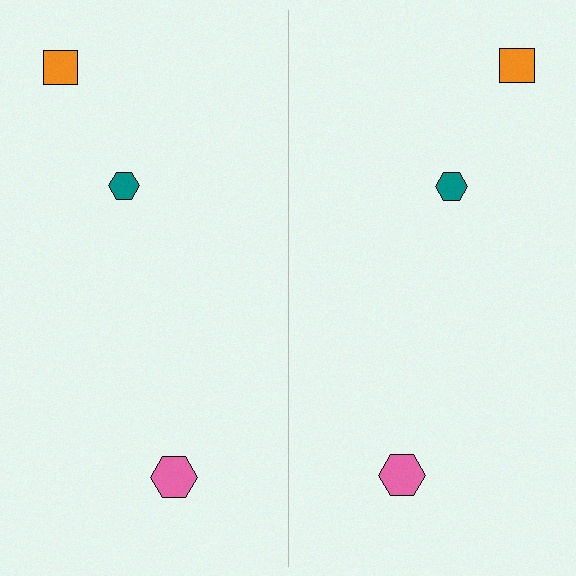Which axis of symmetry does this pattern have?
The pattern has a vertical axis of symmetry running through the center of the image.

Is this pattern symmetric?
Yes, this pattern has bilateral (reflection) symmetry.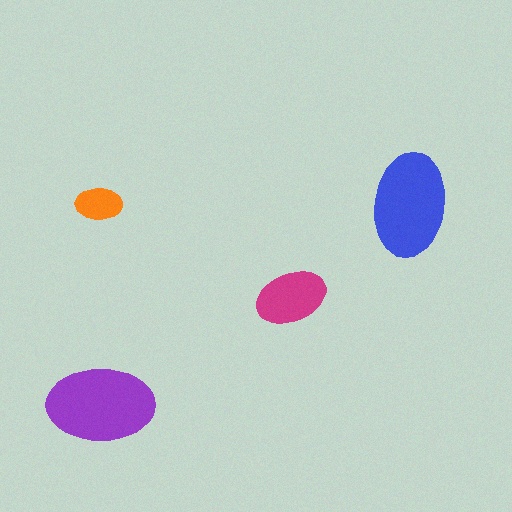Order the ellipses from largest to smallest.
the purple one, the blue one, the magenta one, the orange one.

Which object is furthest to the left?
The orange ellipse is leftmost.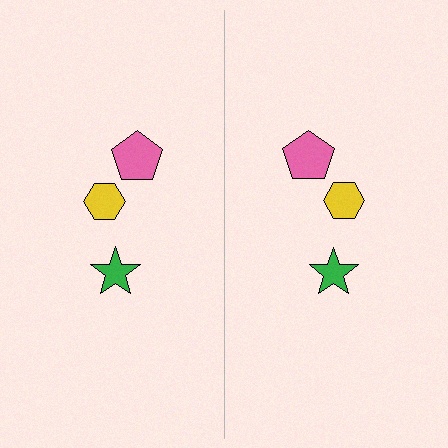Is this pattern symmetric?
Yes, this pattern has bilateral (reflection) symmetry.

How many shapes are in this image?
There are 6 shapes in this image.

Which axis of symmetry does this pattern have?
The pattern has a vertical axis of symmetry running through the center of the image.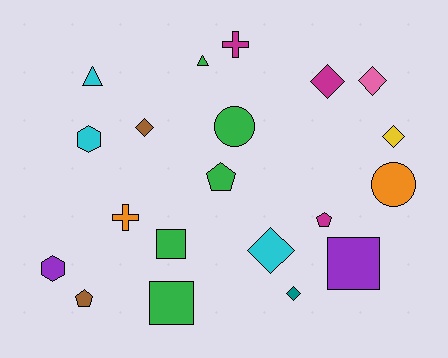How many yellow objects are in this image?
There is 1 yellow object.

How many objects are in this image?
There are 20 objects.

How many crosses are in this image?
There are 2 crosses.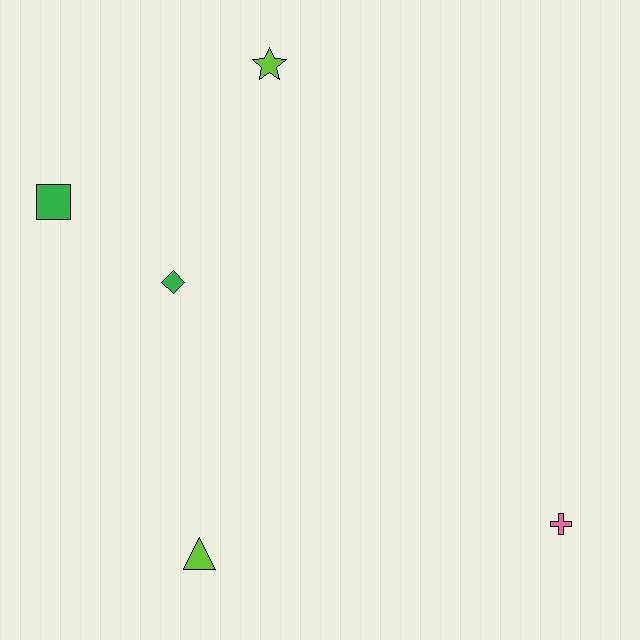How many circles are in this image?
There are no circles.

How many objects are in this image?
There are 5 objects.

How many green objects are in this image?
There are 2 green objects.